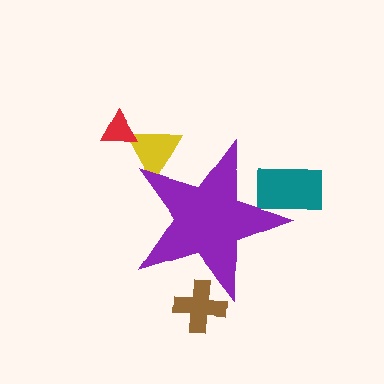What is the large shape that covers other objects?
A purple star.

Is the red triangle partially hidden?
No, the red triangle is fully visible.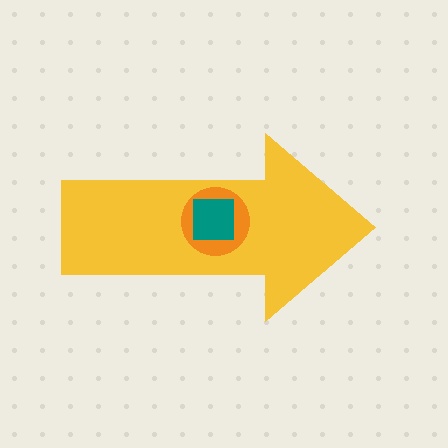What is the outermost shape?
The yellow arrow.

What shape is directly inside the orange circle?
The teal square.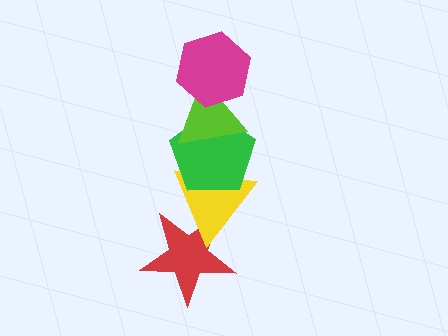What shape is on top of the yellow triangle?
The green pentagon is on top of the yellow triangle.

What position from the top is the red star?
The red star is 5th from the top.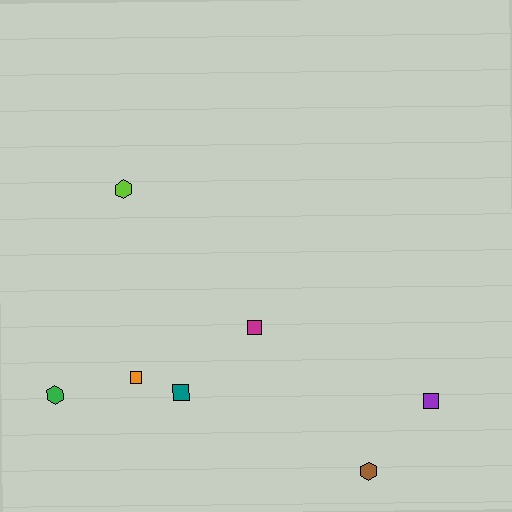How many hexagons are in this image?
There are 3 hexagons.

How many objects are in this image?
There are 7 objects.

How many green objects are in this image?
There is 1 green object.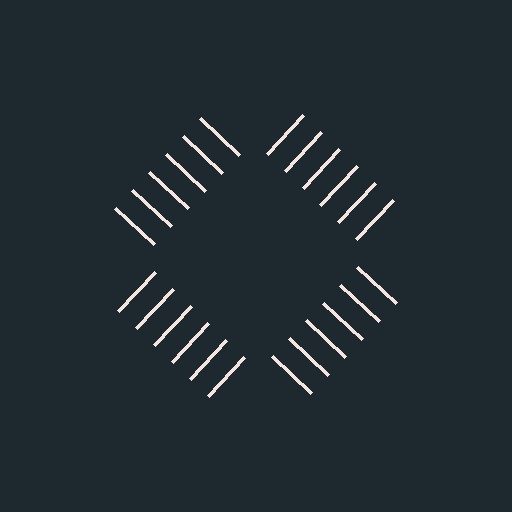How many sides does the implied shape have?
4 sides — the line-ends trace a square.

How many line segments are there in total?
24 — 6 along each of the 4 edges.